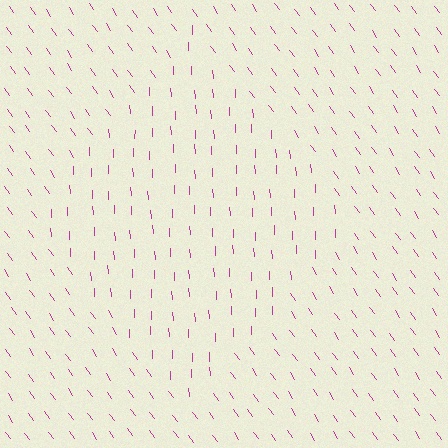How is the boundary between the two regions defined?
The boundary is defined purely by a change in line orientation (approximately 33 degrees difference). All lines are the same color and thickness.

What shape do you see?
I see a diamond.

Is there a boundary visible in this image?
Yes, there is a texture boundary formed by a change in line orientation.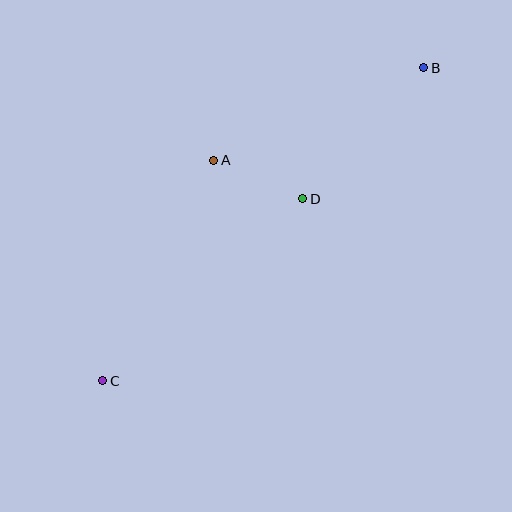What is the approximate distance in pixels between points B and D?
The distance between B and D is approximately 179 pixels.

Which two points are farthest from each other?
Points B and C are farthest from each other.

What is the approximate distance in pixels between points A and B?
The distance between A and B is approximately 230 pixels.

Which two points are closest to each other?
Points A and D are closest to each other.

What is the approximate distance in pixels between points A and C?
The distance between A and C is approximately 247 pixels.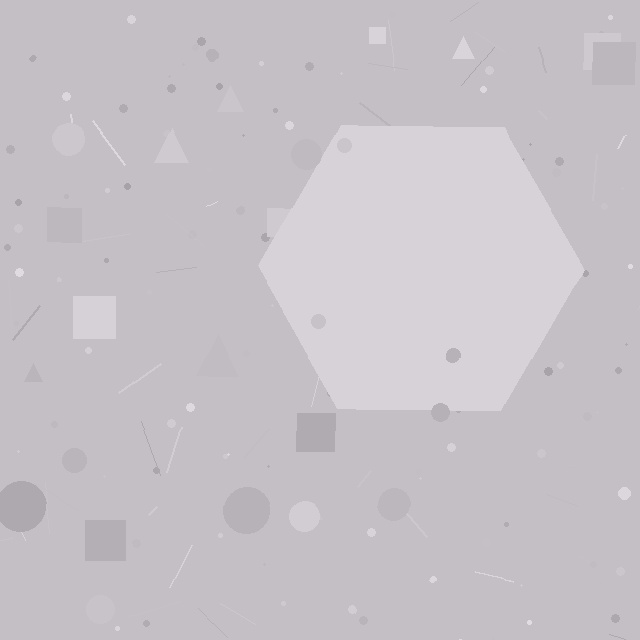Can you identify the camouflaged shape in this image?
The camouflaged shape is a hexagon.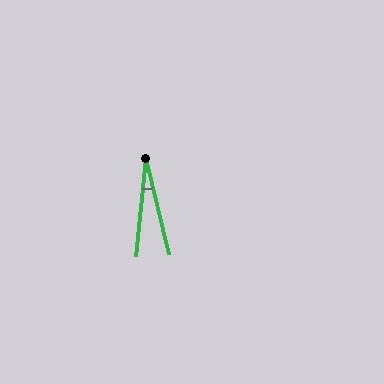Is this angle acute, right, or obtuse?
It is acute.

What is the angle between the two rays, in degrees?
Approximately 19 degrees.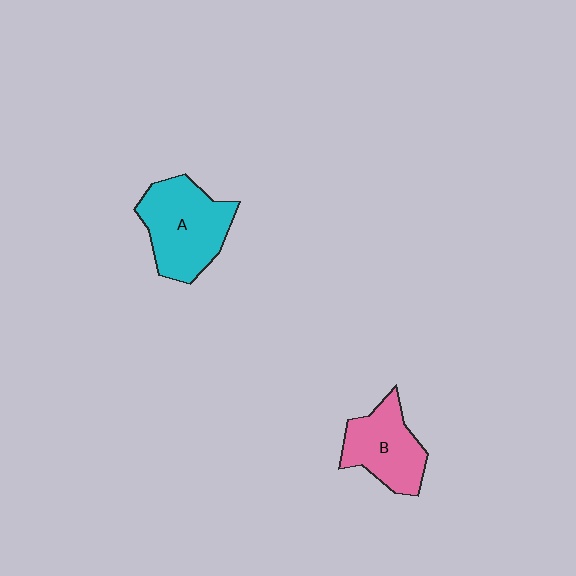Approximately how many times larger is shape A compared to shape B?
Approximately 1.3 times.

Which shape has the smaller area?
Shape B (pink).